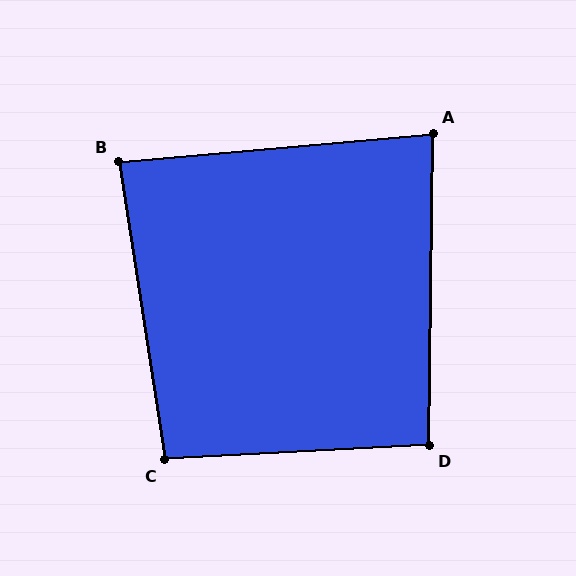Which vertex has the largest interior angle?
C, at approximately 96 degrees.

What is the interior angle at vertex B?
Approximately 86 degrees (approximately right).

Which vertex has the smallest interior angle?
A, at approximately 84 degrees.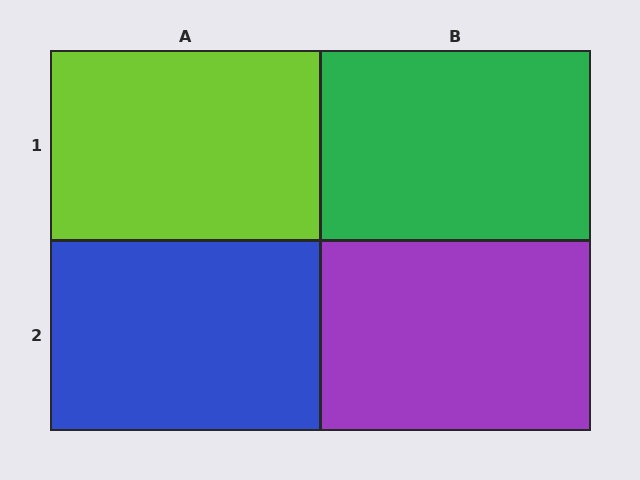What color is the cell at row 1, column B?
Green.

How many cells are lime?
1 cell is lime.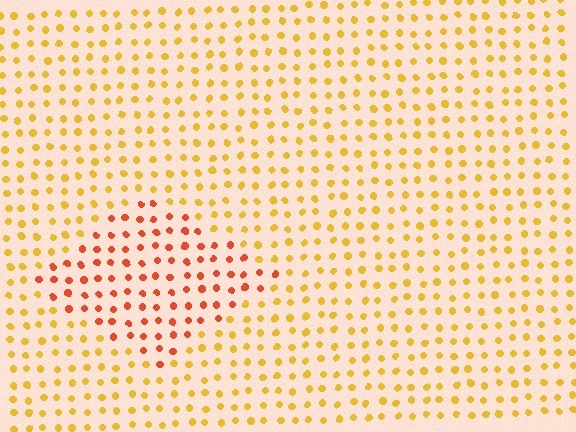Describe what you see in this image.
The image is filled with small yellow elements in a uniform arrangement. A diamond-shaped region is visible where the elements are tinted to a slightly different hue, forming a subtle color boundary.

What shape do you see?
I see a diamond.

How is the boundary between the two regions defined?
The boundary is defined purely by a slight shift in hue (about 37 degrees). Spacing, size, and orientation are identical on both sides.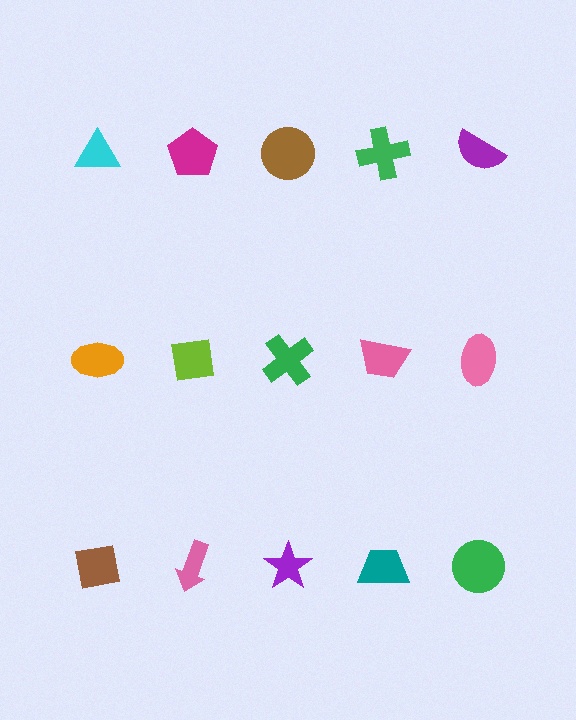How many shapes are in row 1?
5 shapes.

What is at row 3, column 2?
A pink arrow.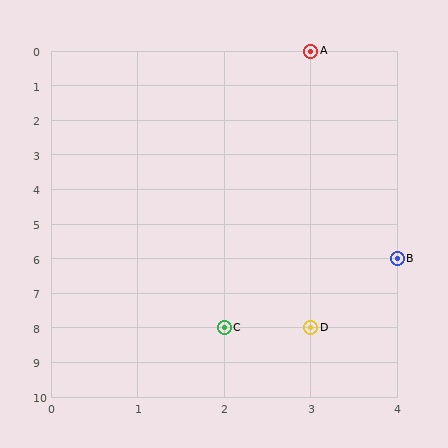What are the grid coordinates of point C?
Point C is at grid coordinates (2, 8).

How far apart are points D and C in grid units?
Points D and C are 1 column apart.